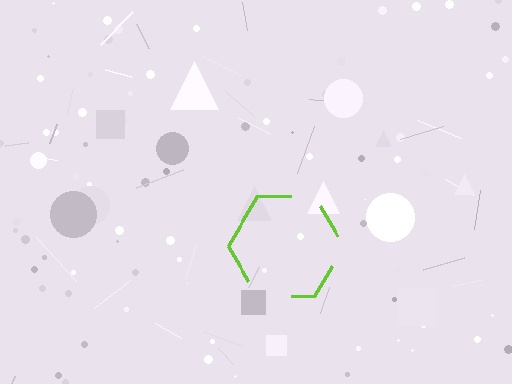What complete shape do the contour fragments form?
The contour fragments form a hexagon.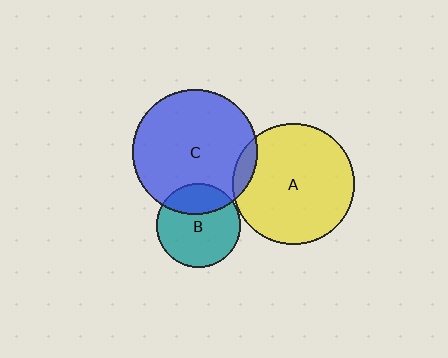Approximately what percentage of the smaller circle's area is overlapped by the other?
Approximately 25%.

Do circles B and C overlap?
Yes.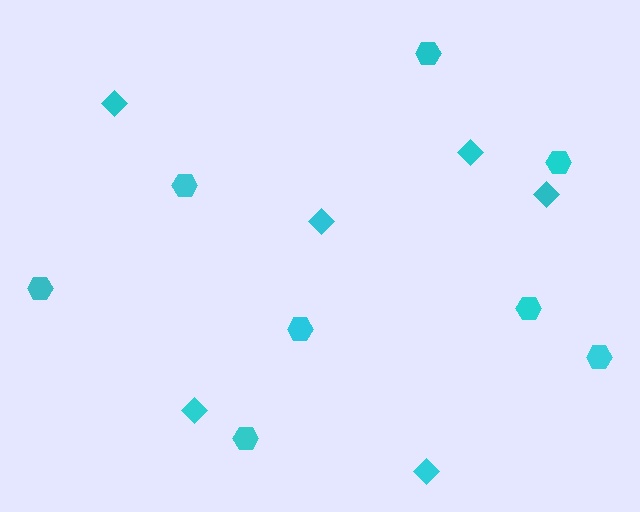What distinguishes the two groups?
There are 2 groups: one group of diamonds (6) and one group of hexagons (8).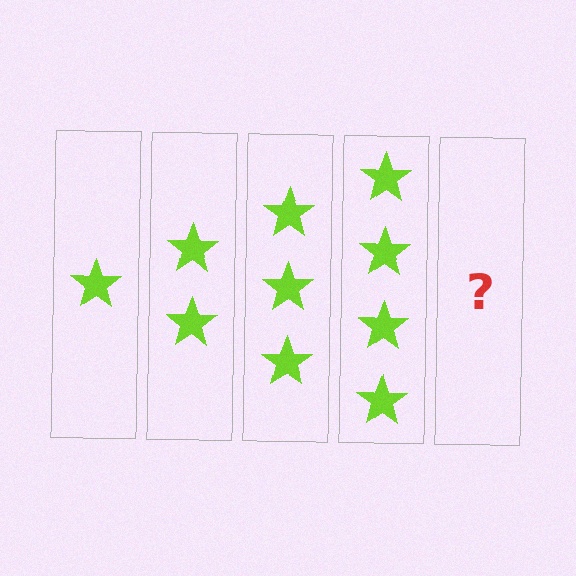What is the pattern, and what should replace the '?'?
The pattern is that each step adds one more star. The '?' should be 5 stars.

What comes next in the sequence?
The next element should be 5 stars.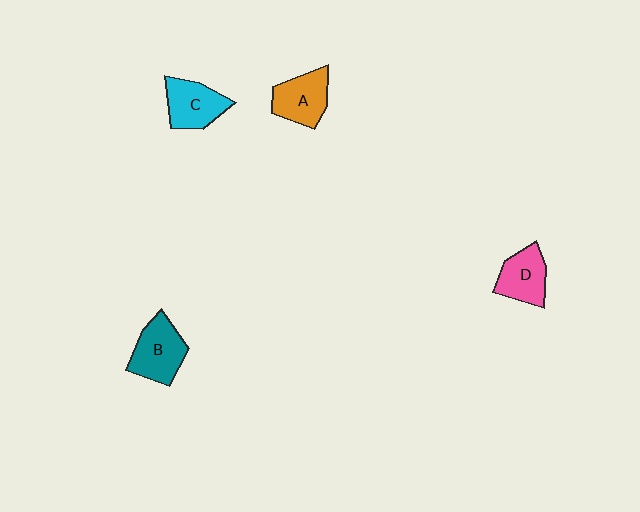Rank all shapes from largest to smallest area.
From largest to smallest: B (teal), A (orange), C (cyan), D (pink).